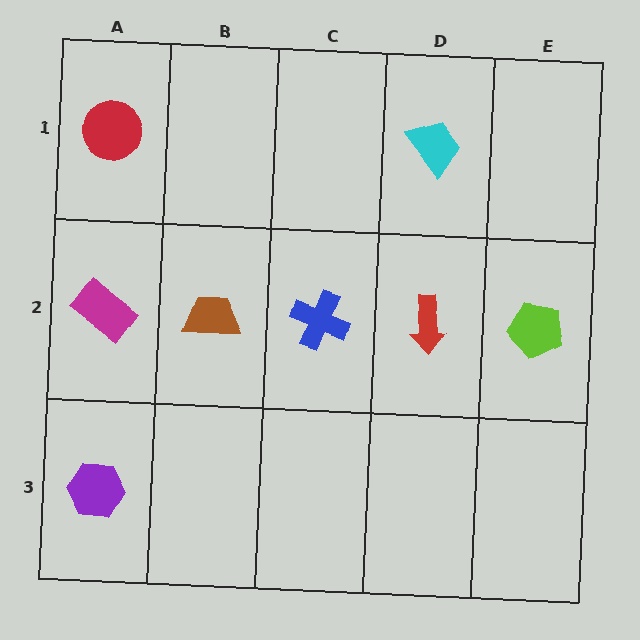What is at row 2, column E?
A lime pentagon.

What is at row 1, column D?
A cyan trapezoid.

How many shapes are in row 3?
1 shape.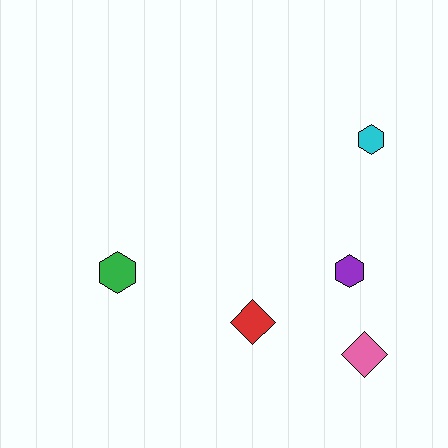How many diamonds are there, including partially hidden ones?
There are 2 diamonds.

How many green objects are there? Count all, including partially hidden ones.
There is 1 green object.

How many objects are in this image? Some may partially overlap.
There are 5 objects.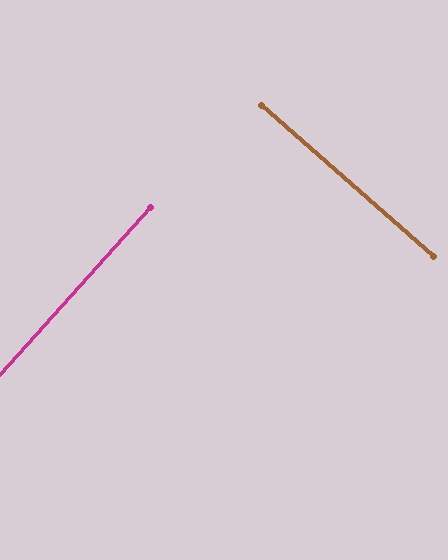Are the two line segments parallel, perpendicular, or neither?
Perpendicular — they meet at approximately 89°.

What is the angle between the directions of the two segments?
Approximately 89 degrees.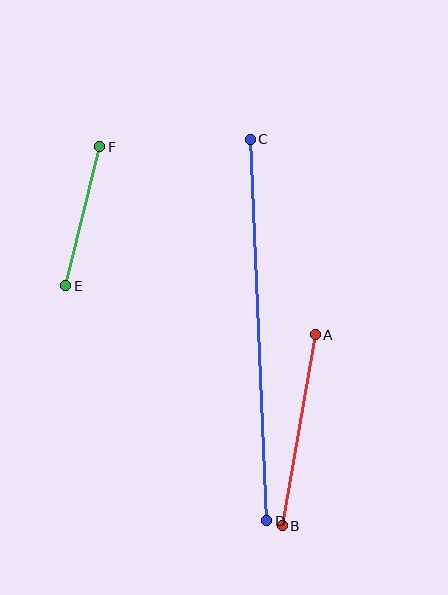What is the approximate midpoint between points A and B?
The midpoint is at approximately (299, 430) pixels.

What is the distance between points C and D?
The distance is approximately 382 pixels.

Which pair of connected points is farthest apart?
Points C and D are farthest apart.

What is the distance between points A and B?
The distance is approximately 194 pixels.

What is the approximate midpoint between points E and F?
The midpoint is at approximately (83, 216) pixels.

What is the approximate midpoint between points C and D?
The midpoint is at approximately (258, 330) pixels.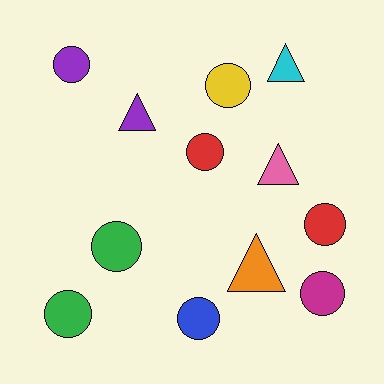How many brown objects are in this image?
There are no brown objects.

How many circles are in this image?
There are 8 circles.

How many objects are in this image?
There are 12 objects.